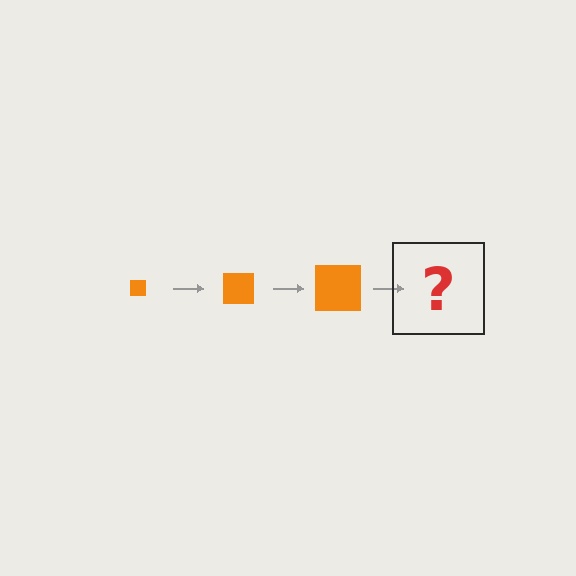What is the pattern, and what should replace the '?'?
The pattern is that the square gets progressively larger each step. The '?' should be an orange square, larger than the previous one.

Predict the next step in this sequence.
The next step is an orange square, larger than the previous one.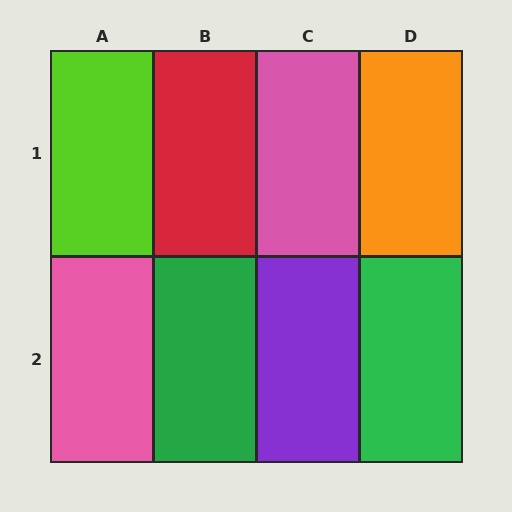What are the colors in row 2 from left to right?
Pink, green, purple, green.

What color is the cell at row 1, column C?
Pink.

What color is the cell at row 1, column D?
Orange.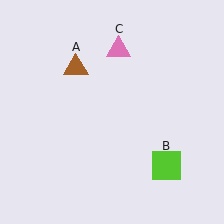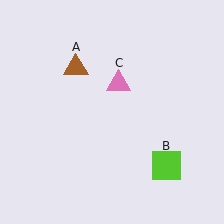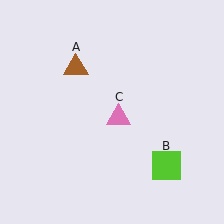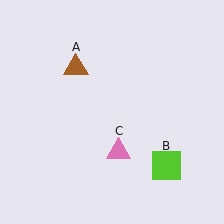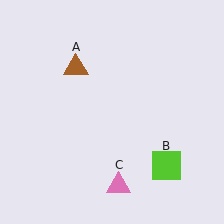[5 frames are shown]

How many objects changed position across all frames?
1 object changed position: pink triangle (object C).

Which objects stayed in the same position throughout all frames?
Brown triangle (object A) and lime square (object B) remained stationary.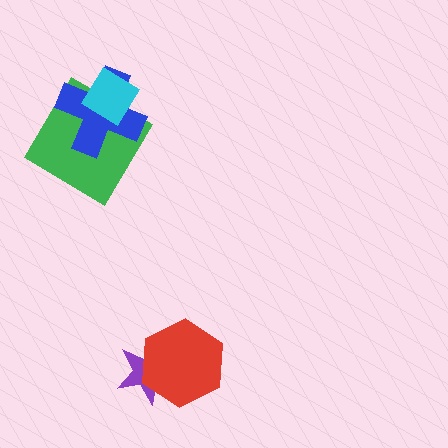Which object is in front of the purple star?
The red hexagon is in front of the purple star.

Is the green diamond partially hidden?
Yes, it is partially covered by another shape.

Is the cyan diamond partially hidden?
No, no other shape covers it.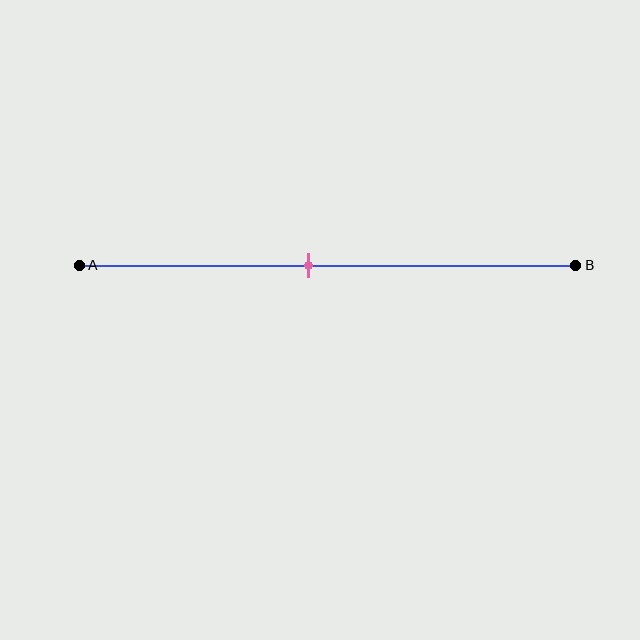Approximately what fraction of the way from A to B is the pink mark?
The pink mark is approximately 45% of the way from A to B.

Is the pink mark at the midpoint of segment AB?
No, the mark is at about 45% from A, not at the 50% midpoint.